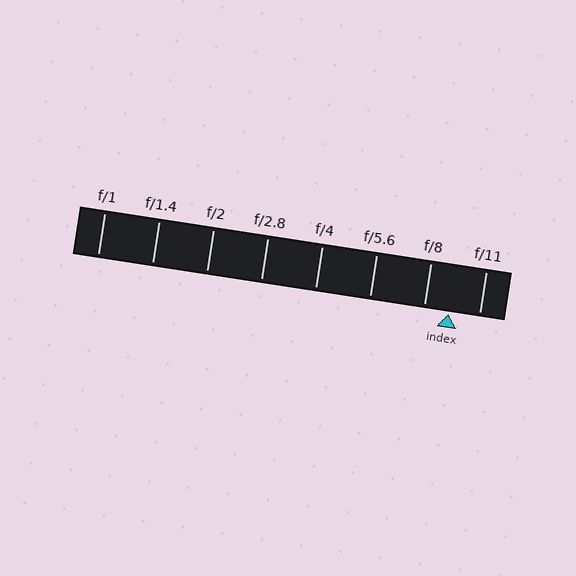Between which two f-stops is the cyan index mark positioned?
The index mark is between f/8 and f/11.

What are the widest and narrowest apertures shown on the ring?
The widest aperture shown is f/1 and the narrowest is f/11.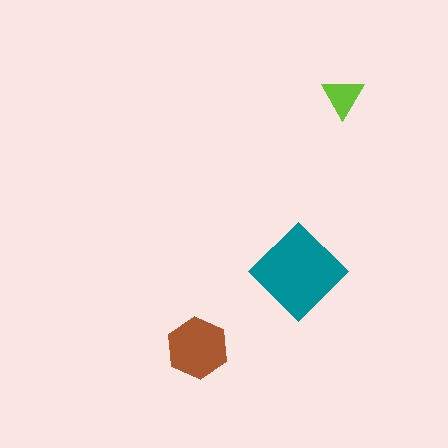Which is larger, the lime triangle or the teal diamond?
The teal diamond.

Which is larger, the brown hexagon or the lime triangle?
The brown hexagon.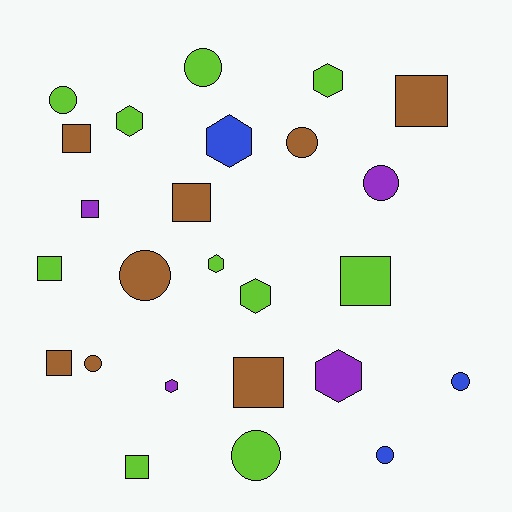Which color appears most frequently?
Lime, with 10 objects.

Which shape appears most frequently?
Circle, with 9 objects.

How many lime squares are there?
There are 3 lime squares.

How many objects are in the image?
There are 25 objects.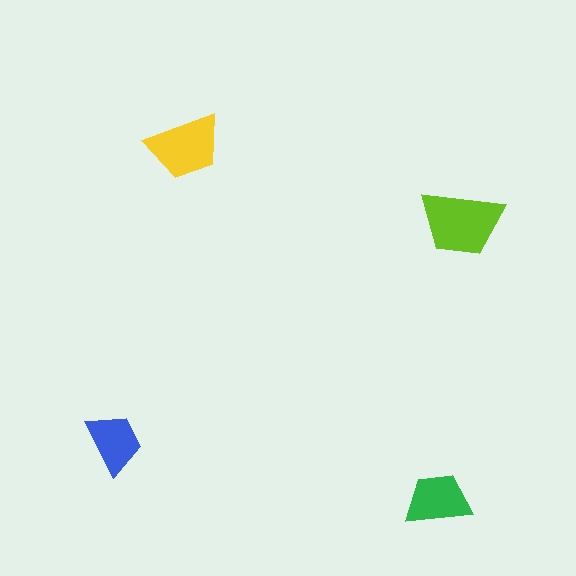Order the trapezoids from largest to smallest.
the lime one, the yellow one, the green one, the blue one.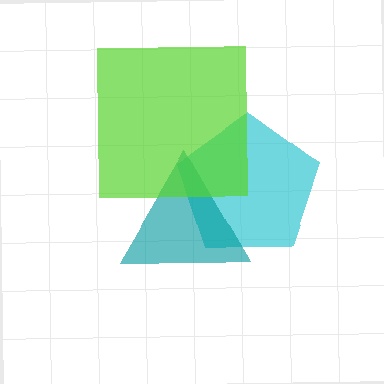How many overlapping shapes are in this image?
There are 3 overlapping shapes in the image.